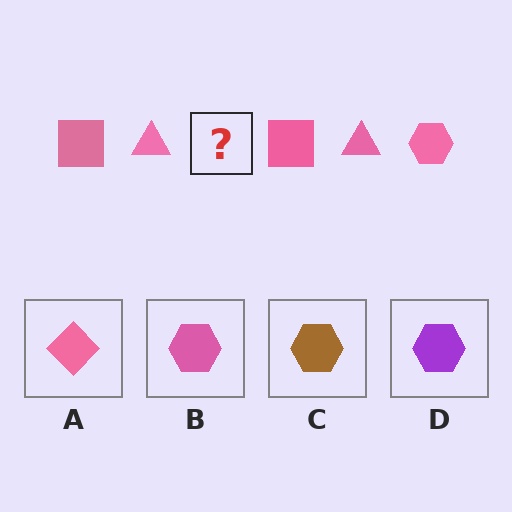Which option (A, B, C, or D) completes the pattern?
B.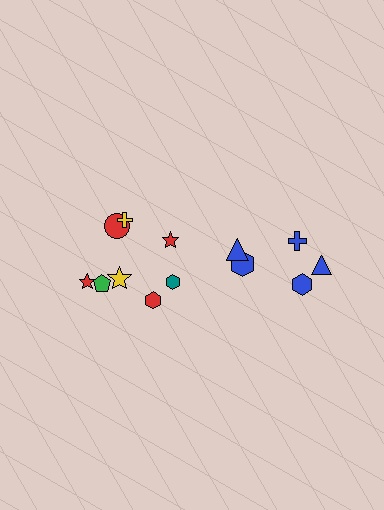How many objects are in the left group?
There are 8 objects.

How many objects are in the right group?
There are 5 objects.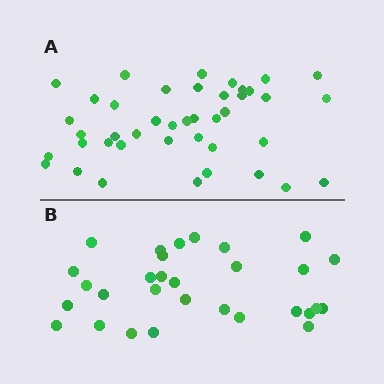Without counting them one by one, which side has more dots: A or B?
Region A (the top region) has more dots.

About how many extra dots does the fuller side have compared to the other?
Region A has roughly 12 or so more dots than region B.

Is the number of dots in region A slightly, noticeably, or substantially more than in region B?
Region A has noticeably more, but not dramatically so. The ratio is roughly 1.4 to 1.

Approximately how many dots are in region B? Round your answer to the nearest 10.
About 30 dots.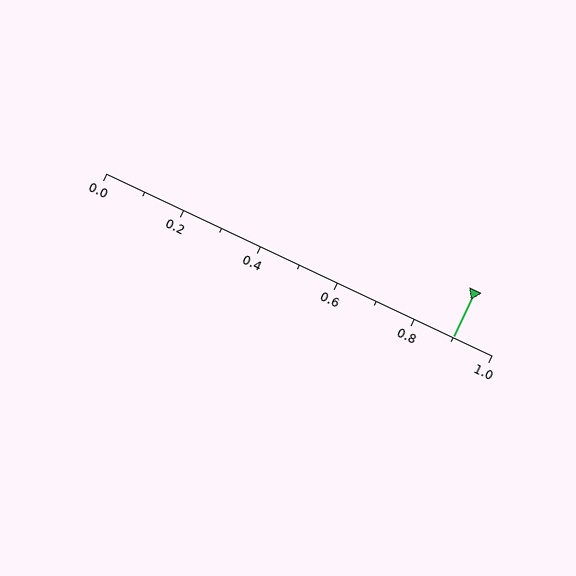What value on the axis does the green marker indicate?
The marker indicates approximately 0.9.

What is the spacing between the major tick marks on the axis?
The major ticks are spaced 0.2 apart.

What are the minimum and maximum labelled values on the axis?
The axis runs from 0.0 to 1.0.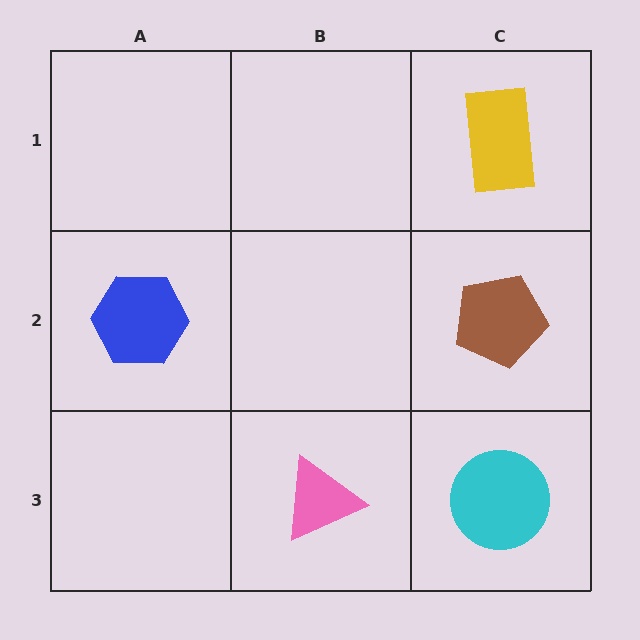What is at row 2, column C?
A brown pentagon.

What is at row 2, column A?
A blue hexagon.